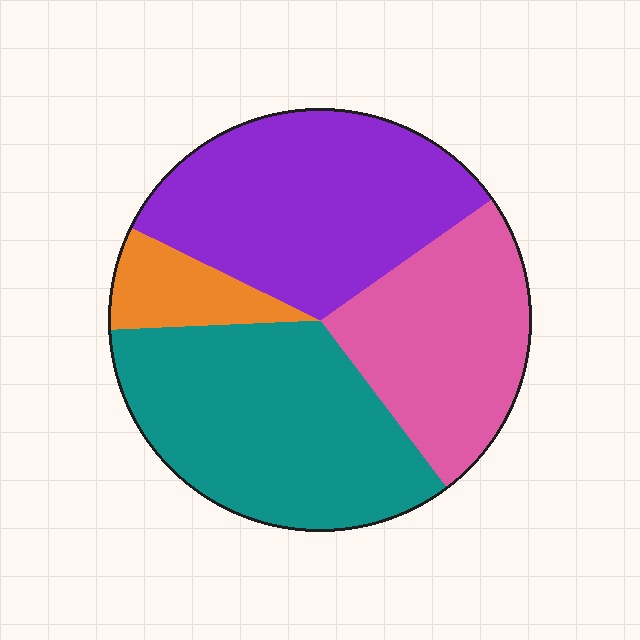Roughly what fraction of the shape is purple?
Purple covers 33% of the shape.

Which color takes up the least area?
Orange, at roughly 10%.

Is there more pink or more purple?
Purple.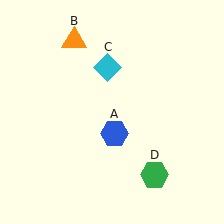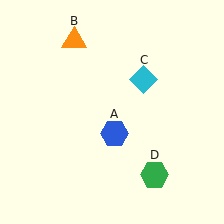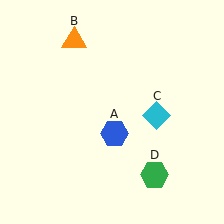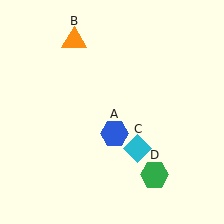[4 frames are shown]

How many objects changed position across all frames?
1 object changed position: cyan diamond (object C).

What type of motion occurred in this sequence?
The cyan diamond (object C) rotated clockwise around the center of the scene.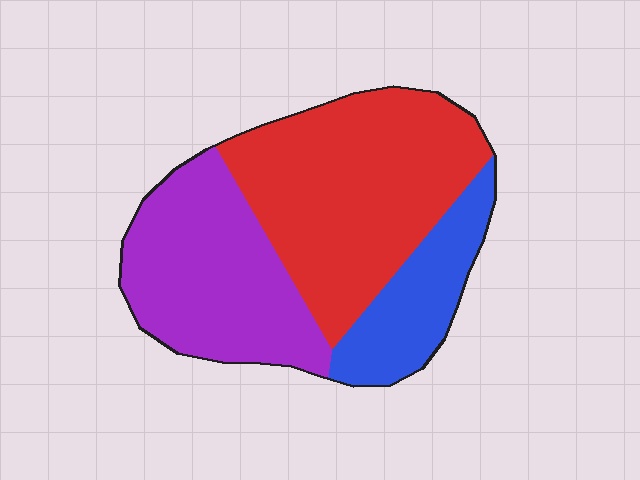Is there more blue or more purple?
Purple.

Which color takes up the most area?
Red, at roughly 45%.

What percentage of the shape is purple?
Purple takes up about one third (1/3) of the shape.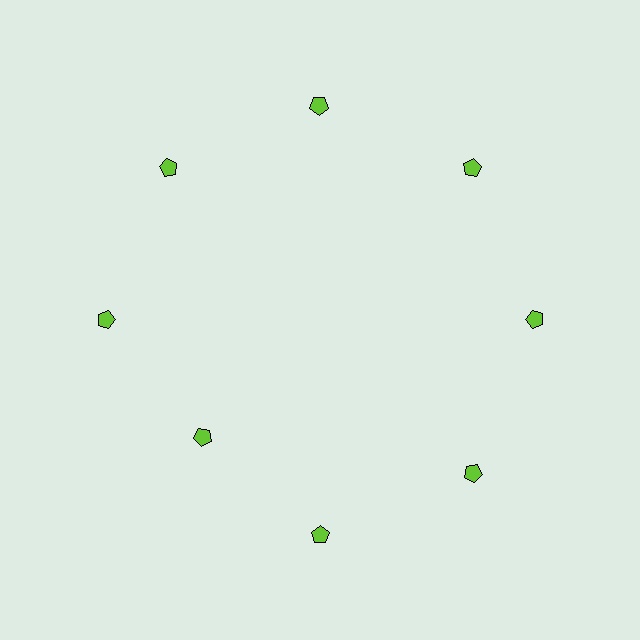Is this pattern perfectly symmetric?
No. The 8 lime pentagons are arranged in a ring, but one element near the 8 o'clock position is pulled inward toward the center, breaking the 8-fold rotational symmetry.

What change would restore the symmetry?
The symmetry would be restored by moving it outward, back onto the ring so that all 8 pentagons sit at equal angles and equal distance from the center.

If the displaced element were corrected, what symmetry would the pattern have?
It would have 8-fold rotational symmetry — the pattern would map onto itself every 45 degrees.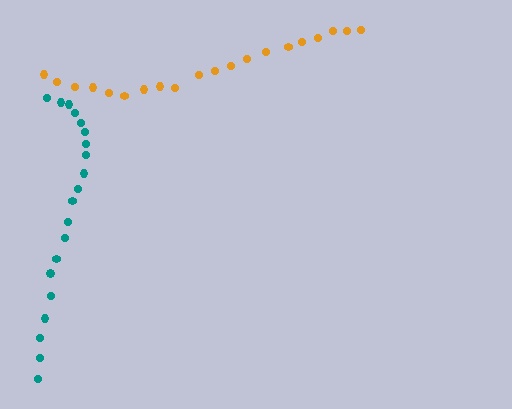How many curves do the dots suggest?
There are 2 distinct paths.